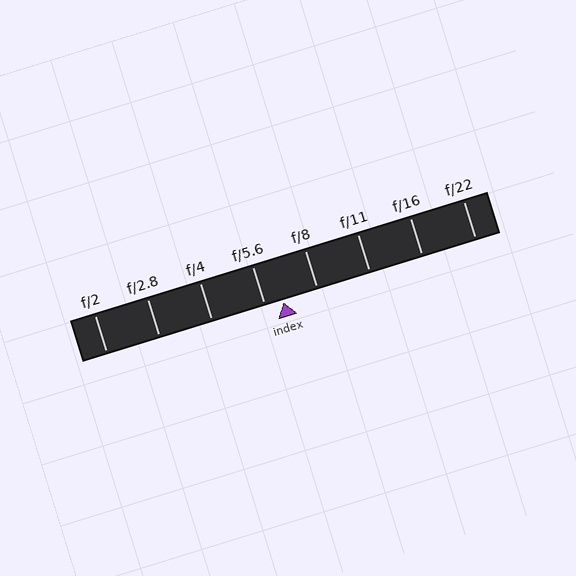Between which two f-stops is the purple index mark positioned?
The index mark is between f/5.6 and f/8.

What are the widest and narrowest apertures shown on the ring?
The widest aperture shown is f/2 and the narrowest is f/22.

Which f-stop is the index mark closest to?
The index mark is closest to f/5.6.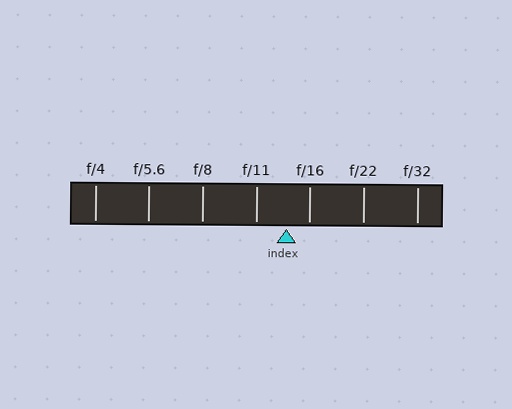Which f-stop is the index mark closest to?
The index mark is closest to f/16.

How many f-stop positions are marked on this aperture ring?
There are 7 f-stop positions marked.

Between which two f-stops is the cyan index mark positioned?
The index mark is between f/11 and f/16.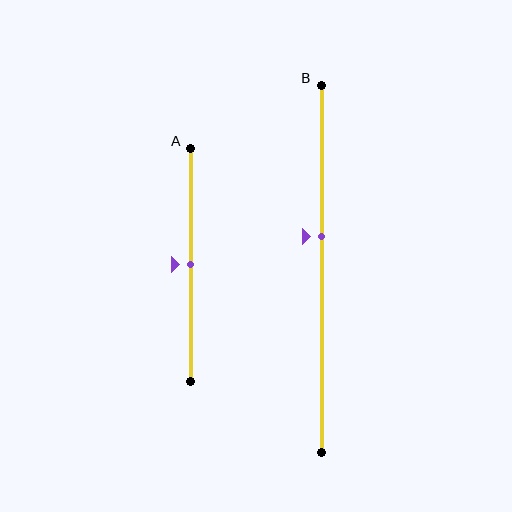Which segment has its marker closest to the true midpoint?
Segment A has its marker closest to the true midpoint.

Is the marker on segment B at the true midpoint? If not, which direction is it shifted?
No, the marker on segment B is shifted upward by about 9% of the segment length.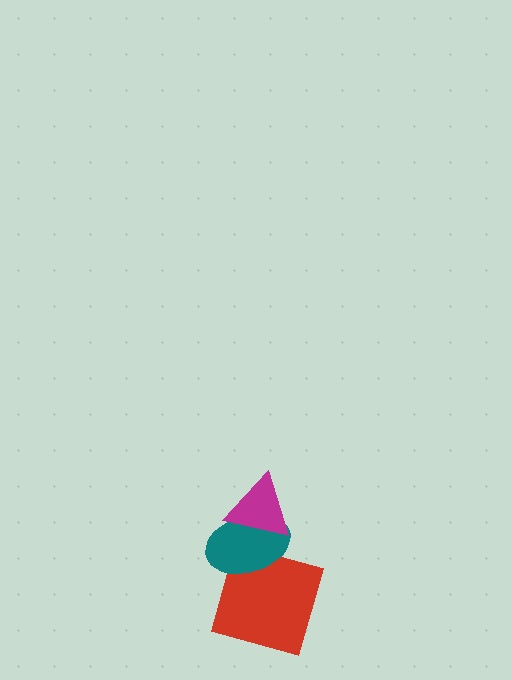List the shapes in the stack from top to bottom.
From top to bottom: the magenta triangle, the teal ellipse, the red square.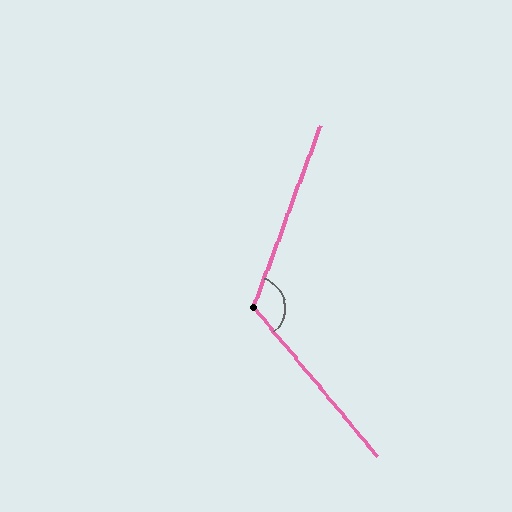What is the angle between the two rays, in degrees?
Approximately 120 degrees.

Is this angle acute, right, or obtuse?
It is obtuse.